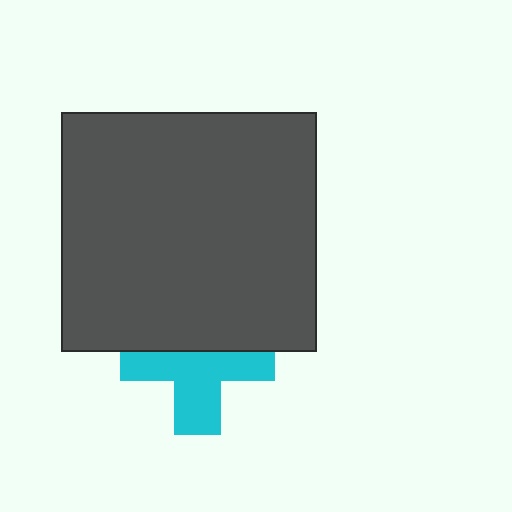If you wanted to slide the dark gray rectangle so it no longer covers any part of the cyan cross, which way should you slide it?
Slide it up — that is the most direct way to separate the two shapes.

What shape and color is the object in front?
The object in front is a dark gray rectangle.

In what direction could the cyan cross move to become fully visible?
The cyan cross could move down. That would shift it out from behind the dark gray rectangle entirely.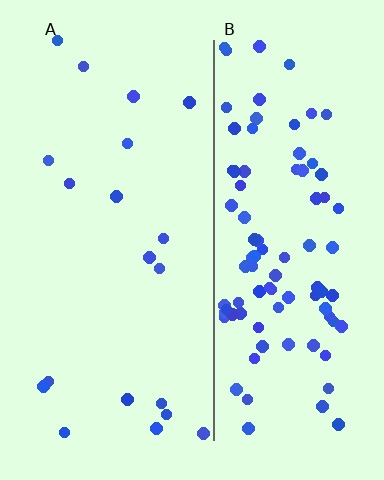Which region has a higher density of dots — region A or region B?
B (the right).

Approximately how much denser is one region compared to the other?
Approximately 4.9× — region B over region A.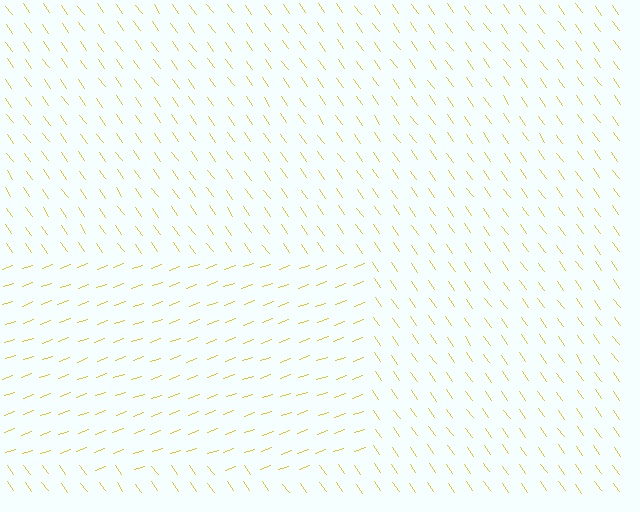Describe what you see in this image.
The image is filled with small yellow line segments. A rectangle region in the image has lines oriented differently from the surrounding lines, creating a visible texture boundary.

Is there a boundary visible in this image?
Yes, there is a texture boundary formed by a change in line orientation.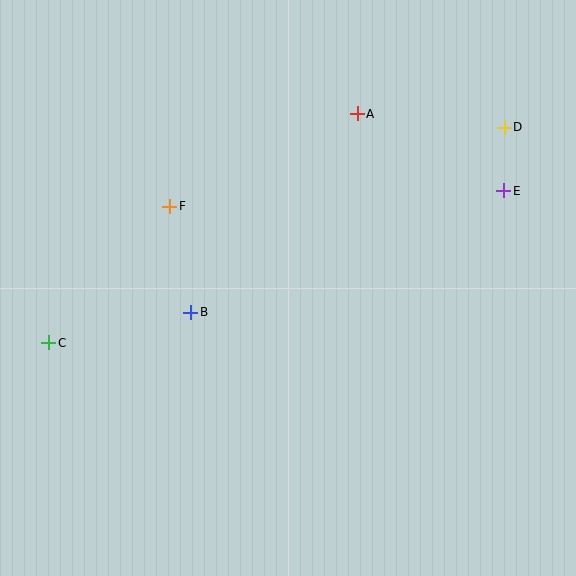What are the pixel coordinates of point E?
Point E is at (504, 191).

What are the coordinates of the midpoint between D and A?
The midpoint between D and A is at (431, 121).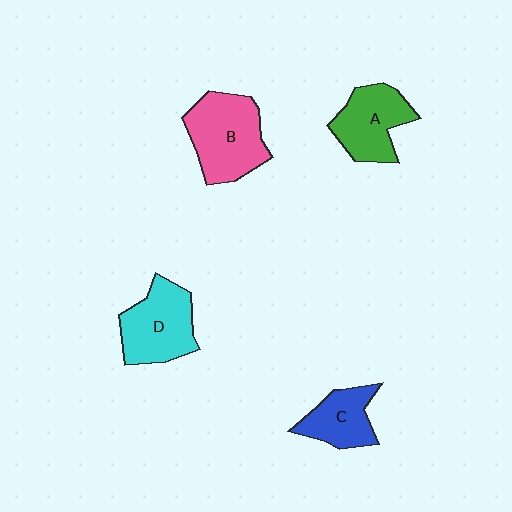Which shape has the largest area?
Shape B (pink).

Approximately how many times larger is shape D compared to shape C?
Approximately 1.4 times.